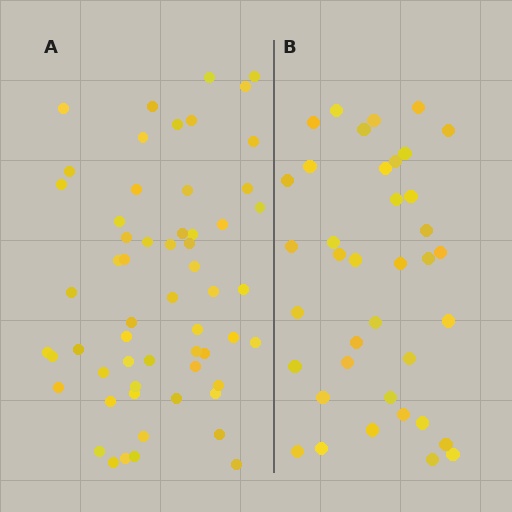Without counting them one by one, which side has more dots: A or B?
Region A (the left region) has more dots.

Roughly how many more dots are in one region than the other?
Region A has approximately 20 more dots than region B.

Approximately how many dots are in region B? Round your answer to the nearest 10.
About 40 dots. (The exact count is 38, which rounds to 40.)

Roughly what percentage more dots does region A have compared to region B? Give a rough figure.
About 55% more.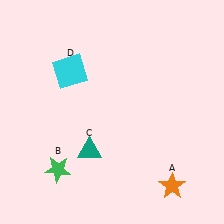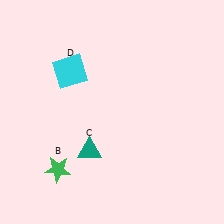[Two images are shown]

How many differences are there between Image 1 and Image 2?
There is 1 difference between the two images.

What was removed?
The orange star (A) was removed in Image 2.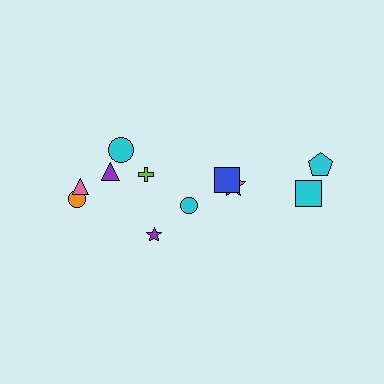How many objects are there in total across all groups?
There are 11 objects.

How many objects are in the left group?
There are 7 objects.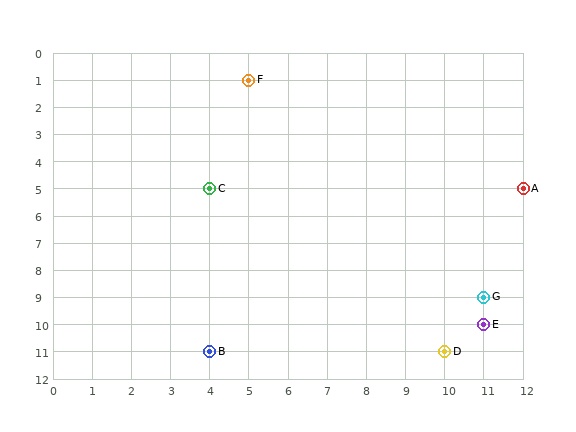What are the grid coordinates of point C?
Point C is at grid coordinates (4, 5).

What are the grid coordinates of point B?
Point B is at grid coordinates (4, 11).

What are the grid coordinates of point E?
Point E is at grid coordinates (11, 10).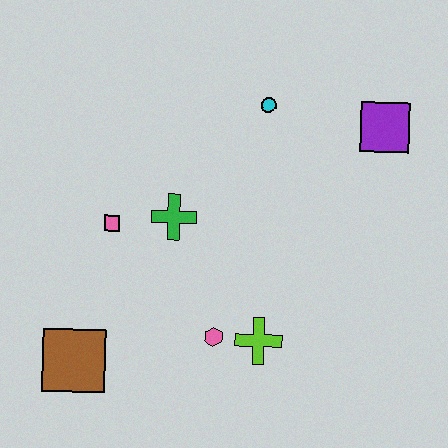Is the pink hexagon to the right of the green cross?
Yes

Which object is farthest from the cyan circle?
The brown square is farthest from the cyan circle.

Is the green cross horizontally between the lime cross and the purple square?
No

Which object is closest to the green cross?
The pink square is closest to the green cross.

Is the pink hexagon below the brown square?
No